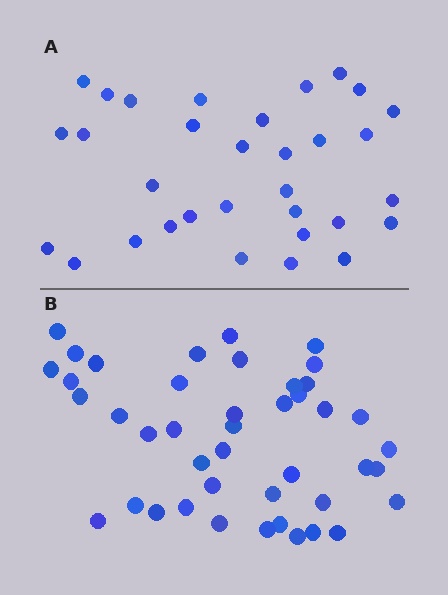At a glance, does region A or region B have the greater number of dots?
Region B (the bottom region) has more dots.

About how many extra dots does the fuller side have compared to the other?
Region B has roughly 12 or so more dots than region A.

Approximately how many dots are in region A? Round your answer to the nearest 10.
About 30 dots. (The exact count is 32, which rounds to 30.)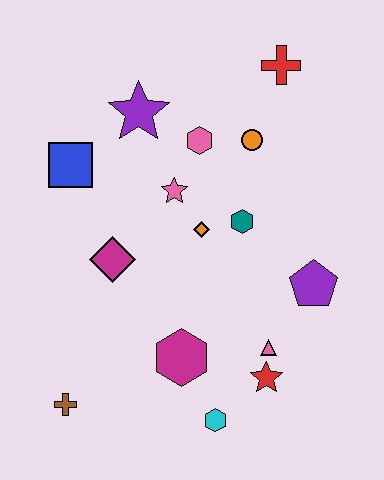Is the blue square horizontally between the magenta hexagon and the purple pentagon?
No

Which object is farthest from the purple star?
The cyan hexagon is farthest from the purple star.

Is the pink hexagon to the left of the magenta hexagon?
No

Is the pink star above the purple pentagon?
Yes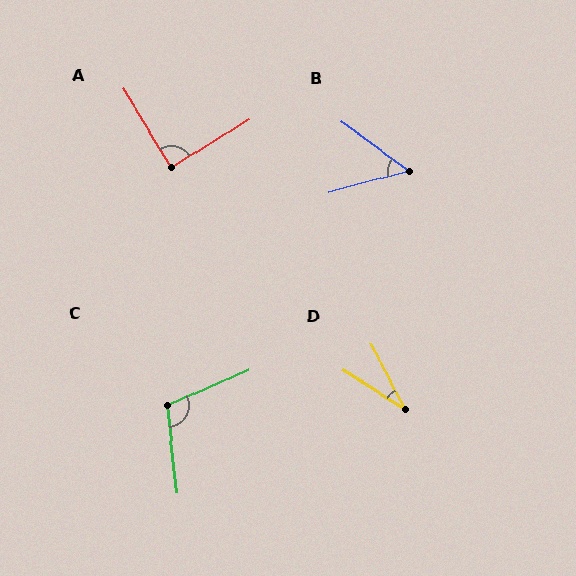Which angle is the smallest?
D, at approximately 29 degrees.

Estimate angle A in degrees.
Approximately 89 degrees.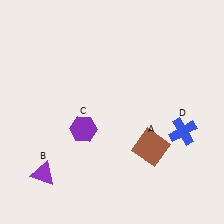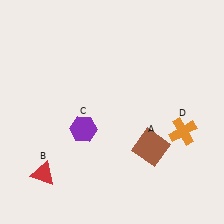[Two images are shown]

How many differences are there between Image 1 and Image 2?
There are 2 differences between the two images.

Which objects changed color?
B changed from purple to red. D changed from blue to orange.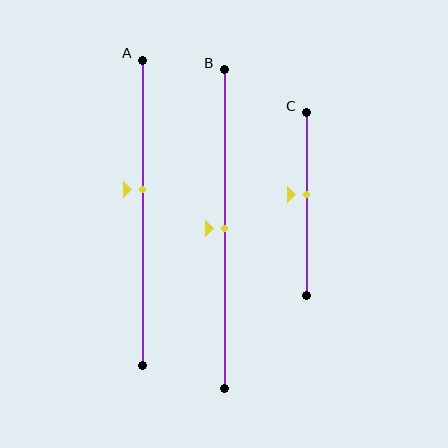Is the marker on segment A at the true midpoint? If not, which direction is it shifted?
No, the marker on segment A is shifted upward by about 8% of the segment length.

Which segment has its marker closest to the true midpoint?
Segment B has its marker closest to the true midpoint.